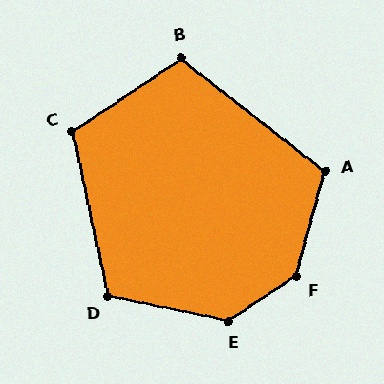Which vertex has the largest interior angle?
F, at approximately 138 degrees.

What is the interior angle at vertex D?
Approximately 114 degrees (obtuse).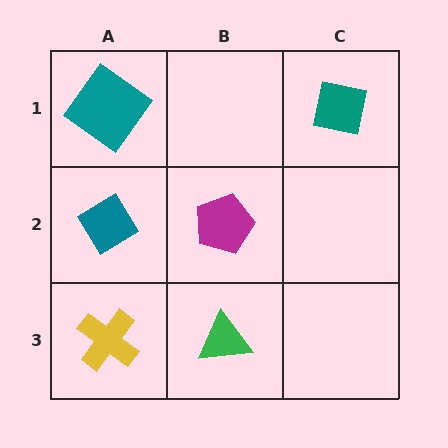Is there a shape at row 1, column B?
No, that cell is empty.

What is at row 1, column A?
A teal diamond.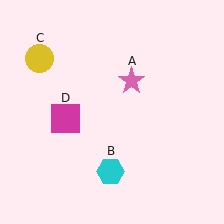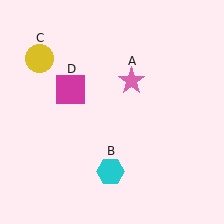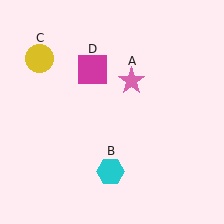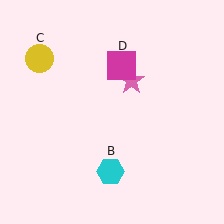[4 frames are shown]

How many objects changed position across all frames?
1 object changed position: magenta square (object D).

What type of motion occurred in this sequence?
The magenta square (object D) rotated clockwise around the center of the scene.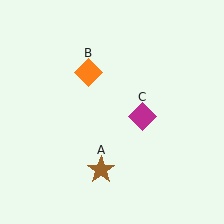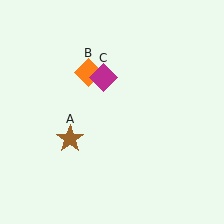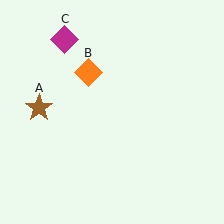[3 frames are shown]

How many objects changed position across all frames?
2 objects changed position: brown star (object A), magenta diamond (object C).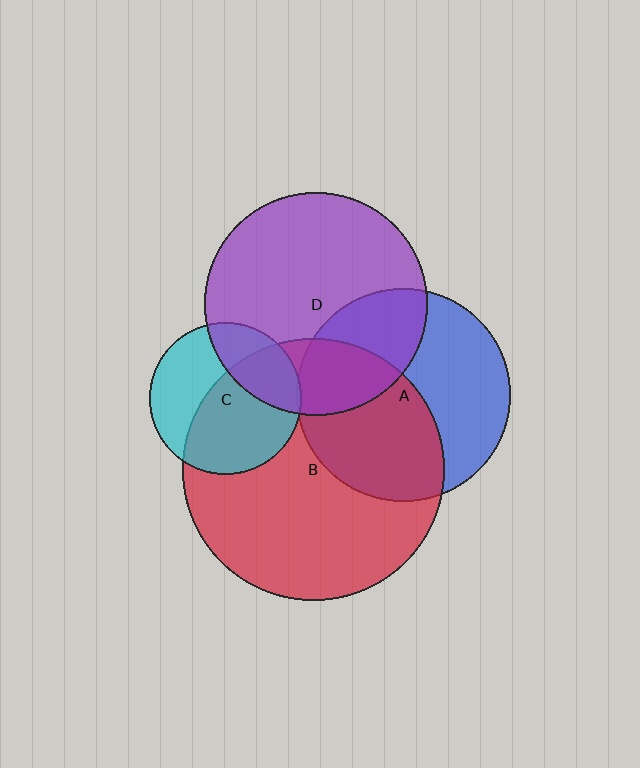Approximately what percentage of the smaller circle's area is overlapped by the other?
Approximately 30%.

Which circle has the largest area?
Circle B (red).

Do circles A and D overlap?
Yes.